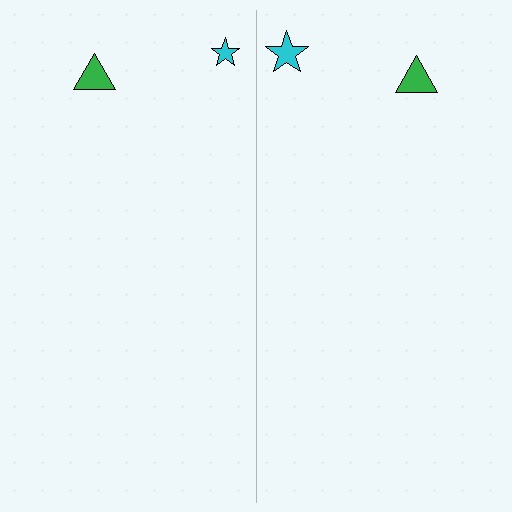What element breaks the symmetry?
The cyan star on the right side has a different size than its mirror counterpart.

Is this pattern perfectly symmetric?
No, the pattern is not perfectly symmetric. The cyan star on the right side has a different size than its mirror counterpart.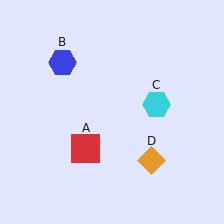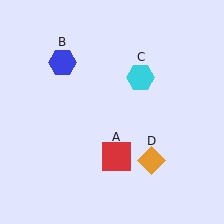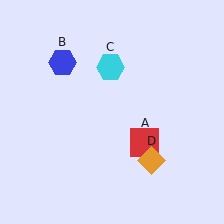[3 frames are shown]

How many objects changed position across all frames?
2 objects changed position: red square (object A), cyan hexagon (object C).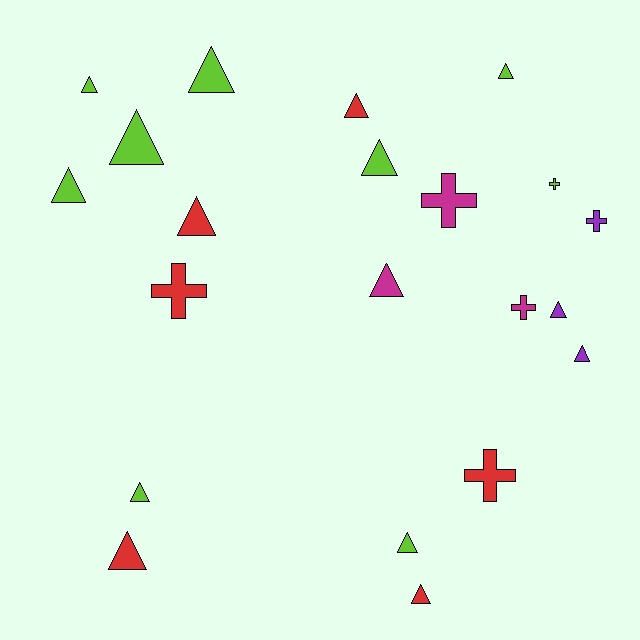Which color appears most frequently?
Lime, with 9 objects.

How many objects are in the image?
There are 21 objects.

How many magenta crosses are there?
There are 2 magenta crosses.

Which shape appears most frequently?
Triangle, with 15 objects.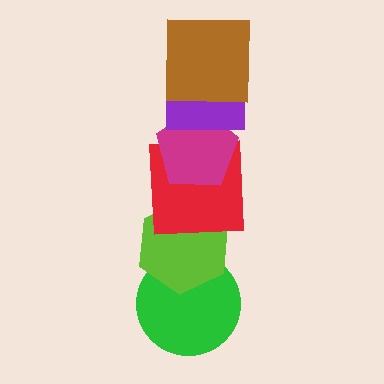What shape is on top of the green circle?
The lime hexagon is on top of the green circle.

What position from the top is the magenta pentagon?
The magenta pentagon is 3rd from the top.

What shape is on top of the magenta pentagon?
The purple rectangle is on top of the magenta pentagon.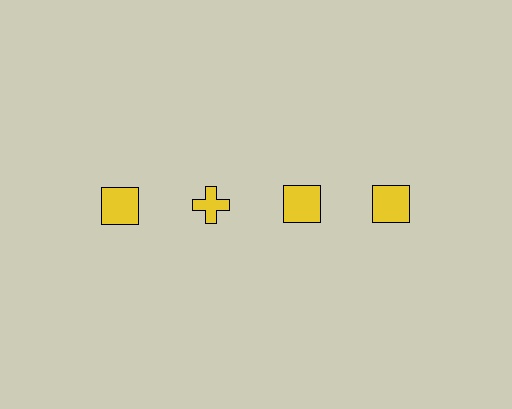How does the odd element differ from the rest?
It has a different shape: cross instead of square.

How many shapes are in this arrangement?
There are 4 shapes arranged in a grid pattern.